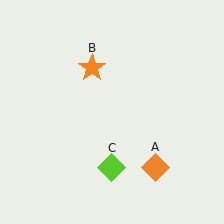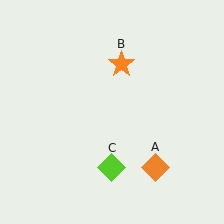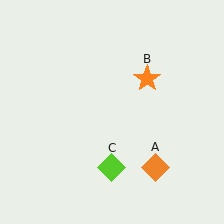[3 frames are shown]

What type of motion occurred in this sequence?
The orange star (object B) rotated clockwise around the center of the scene.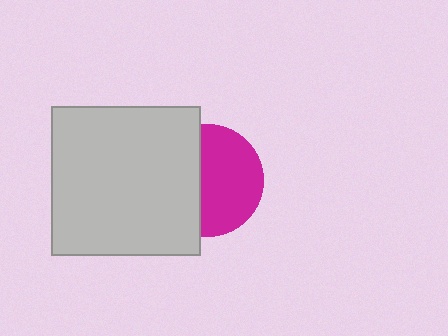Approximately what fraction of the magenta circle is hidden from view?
Roughly 43% of the magenta circle is hidden behind the light gray square.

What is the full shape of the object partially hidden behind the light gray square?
The partially hidden object is a magenta circle.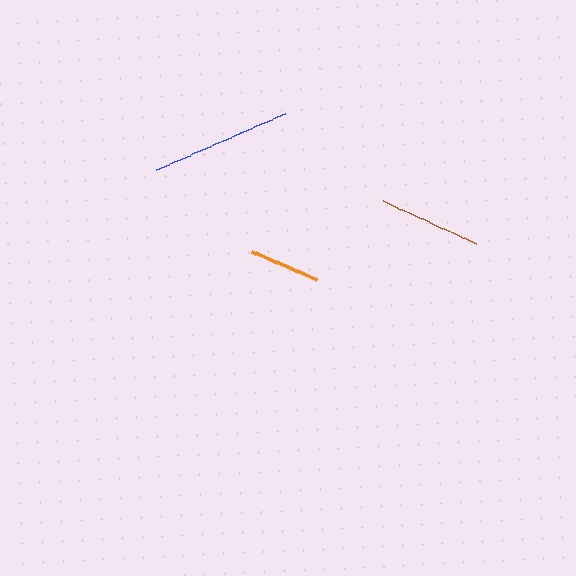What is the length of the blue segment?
The blue segment is approximately 140 pixels long.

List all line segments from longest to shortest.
From longest to shortest: blue, brown, orange.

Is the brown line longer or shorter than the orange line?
The brown line is longer than the orange line.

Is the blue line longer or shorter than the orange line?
The blue line is longer than the orange line.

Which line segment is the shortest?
The orange line is the shortest at approximately 71 pixels.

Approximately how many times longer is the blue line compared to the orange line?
The blue line is approximately 2.0 times the length of the orange line.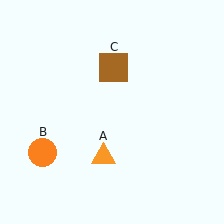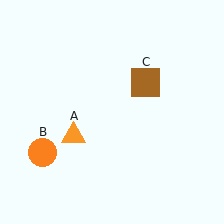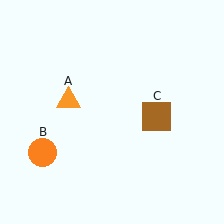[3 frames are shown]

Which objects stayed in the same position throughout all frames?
Orange circle (object B) remained stationary.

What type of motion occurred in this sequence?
The orange triangle (object A), brown square (object C) rotated clockwise around the center of the scene.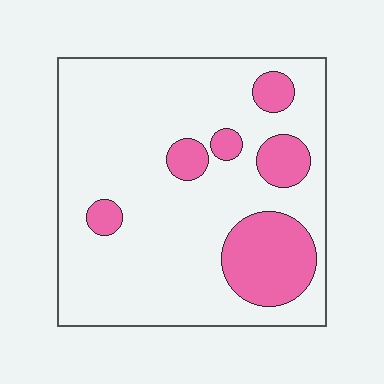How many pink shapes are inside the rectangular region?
6.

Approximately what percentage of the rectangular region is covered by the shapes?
Approximately 20%.